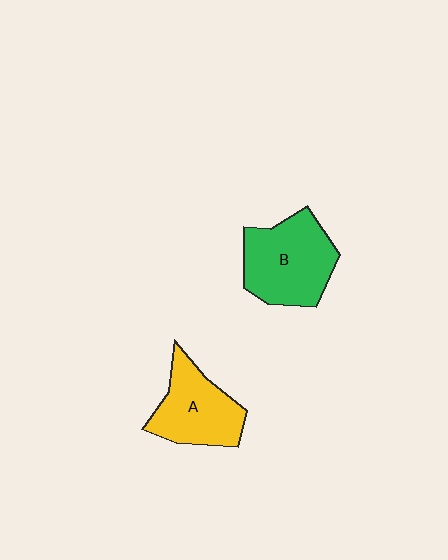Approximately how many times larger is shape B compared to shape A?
Approximately 1.2 times.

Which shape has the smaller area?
Shape A (yellow).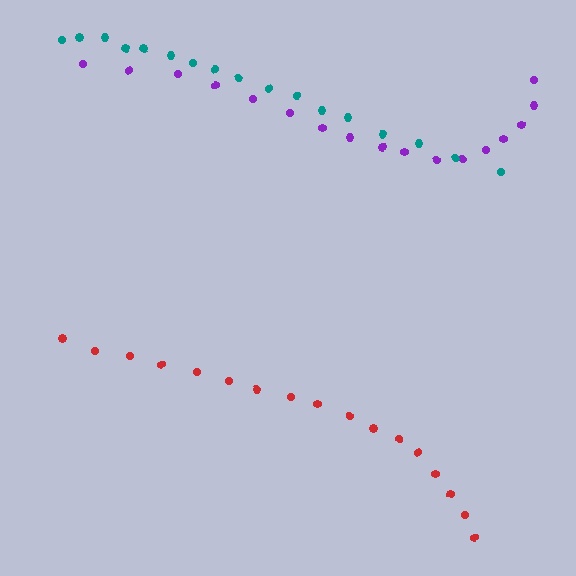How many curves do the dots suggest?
There are 3 distinct paths.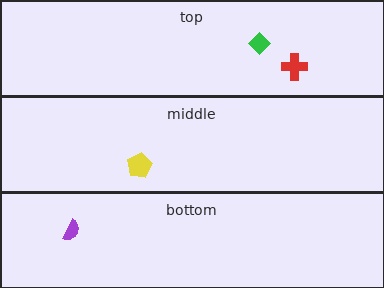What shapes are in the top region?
The green diamond, the red cross.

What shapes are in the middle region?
The yellow pentagon.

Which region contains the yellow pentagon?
The middle region.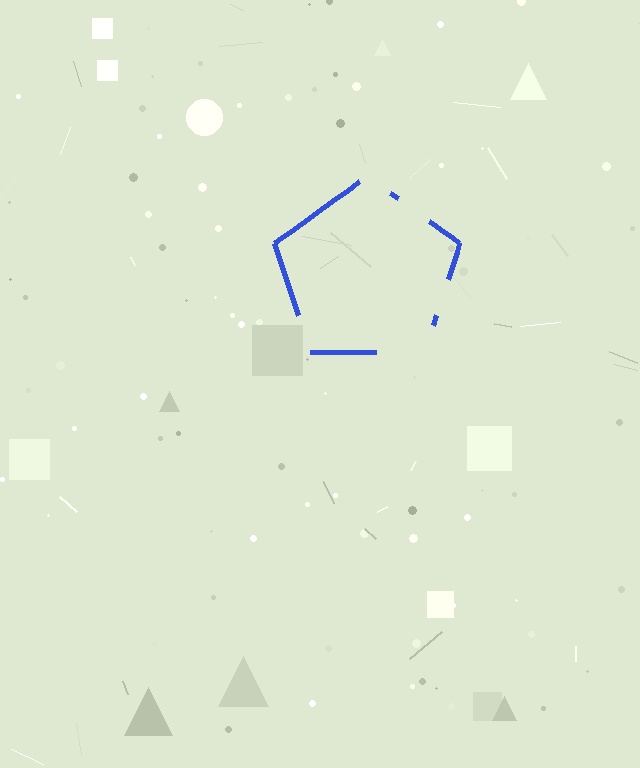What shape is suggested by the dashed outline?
The dashed outline suggests a pentagon.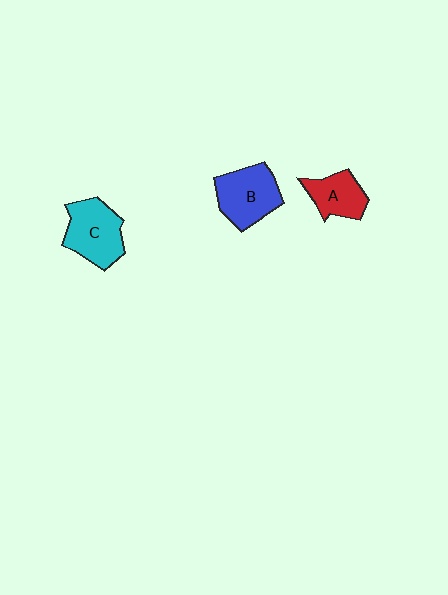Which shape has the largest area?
Shape C (cyan).